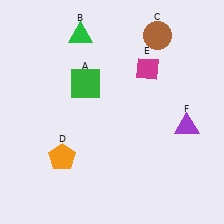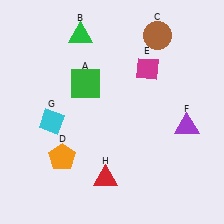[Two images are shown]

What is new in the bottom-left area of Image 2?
A red triangle (H) was added in the bottom-left area of Image 2.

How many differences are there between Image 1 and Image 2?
There are 2 differences between the two images.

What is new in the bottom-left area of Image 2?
A cyan diamond (G) was added in the bottom-left area of Image 2.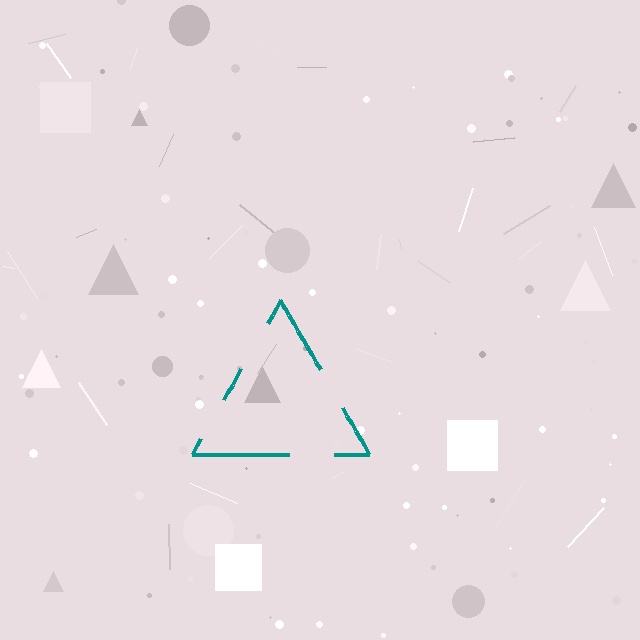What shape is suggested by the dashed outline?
The dashed outline suggests a triangle.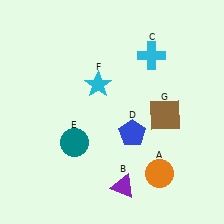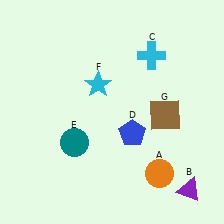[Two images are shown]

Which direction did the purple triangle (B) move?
The purple triangle (B) moved right.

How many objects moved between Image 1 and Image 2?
1 object moved between the two images.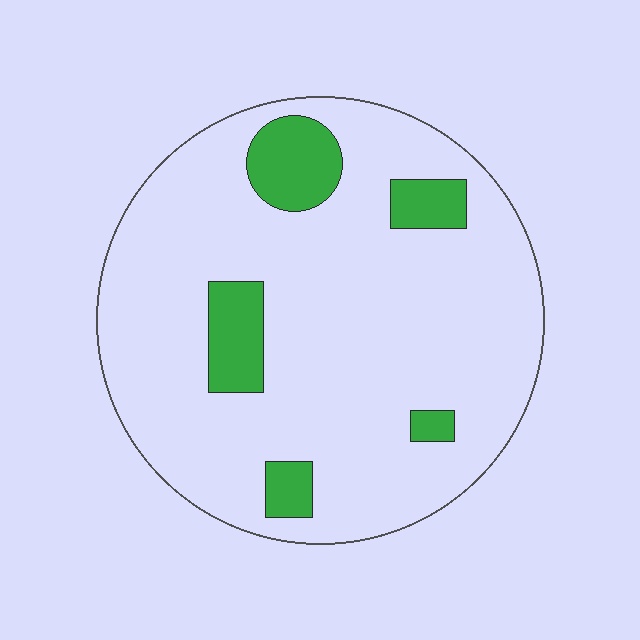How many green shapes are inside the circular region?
5.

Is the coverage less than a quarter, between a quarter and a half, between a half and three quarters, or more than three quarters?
Less than a quarter.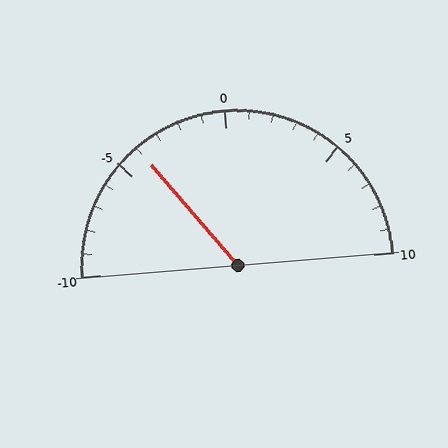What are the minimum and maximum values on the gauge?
The gauge ranges from -10 to 10.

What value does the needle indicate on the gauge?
The needle indicates approximately -4.